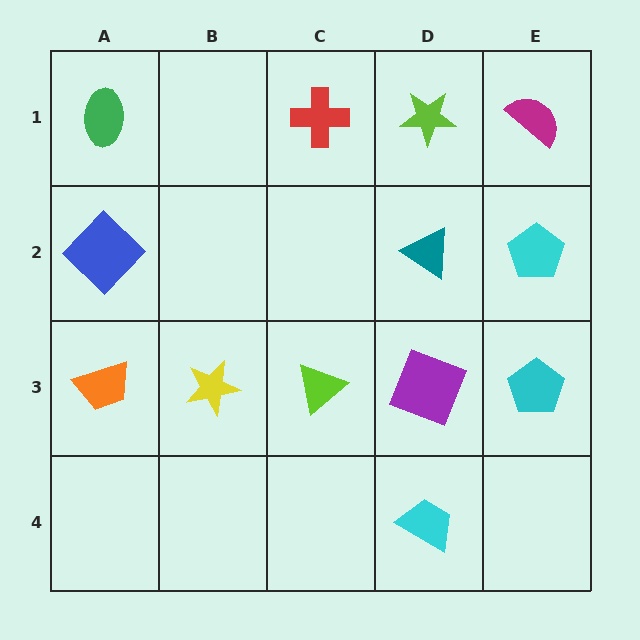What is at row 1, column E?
A magenta semicircle.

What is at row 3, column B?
A yellow star.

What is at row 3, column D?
A purple square.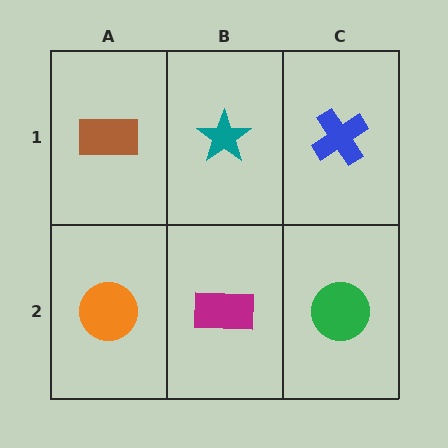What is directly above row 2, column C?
A blue cross.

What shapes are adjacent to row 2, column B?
A teal star (row 1, column B), an orange circle (row 2, column A), a green circle (row 2, column C).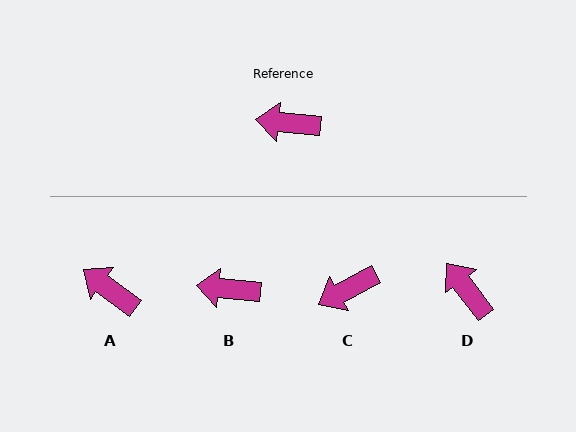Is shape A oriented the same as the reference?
No, it is off by about 31 degrees.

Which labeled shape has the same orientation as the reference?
B.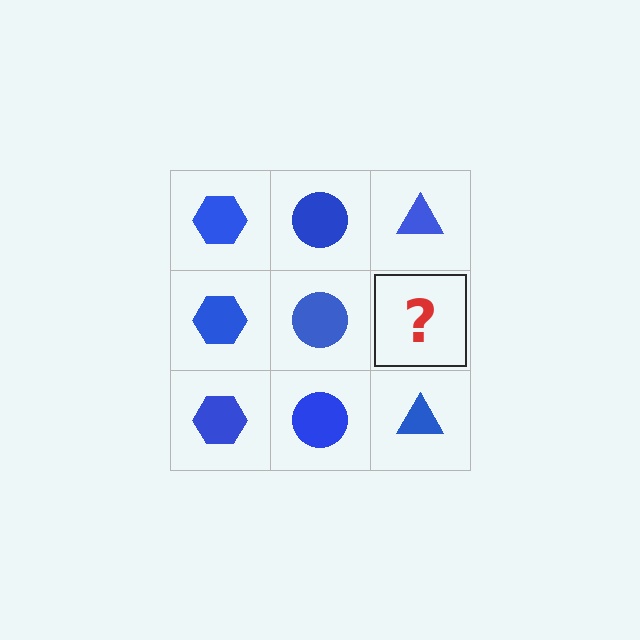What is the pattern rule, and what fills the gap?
The rule is that each column has a consistent shape. The gap should be filled with a blue triangle.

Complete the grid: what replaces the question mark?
The question mark should be replaced with a blue triangle.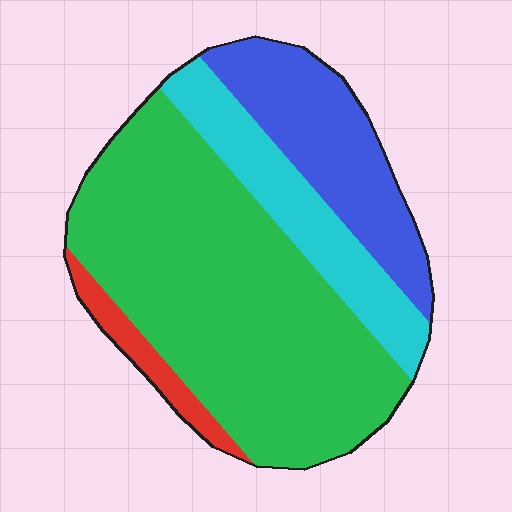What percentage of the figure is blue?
Blue takes up about one fifth (1/5) of the figure.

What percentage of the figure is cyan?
Cyan takes up about one sixth (1/6) of the figure.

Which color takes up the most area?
Green, at roughly 60%.